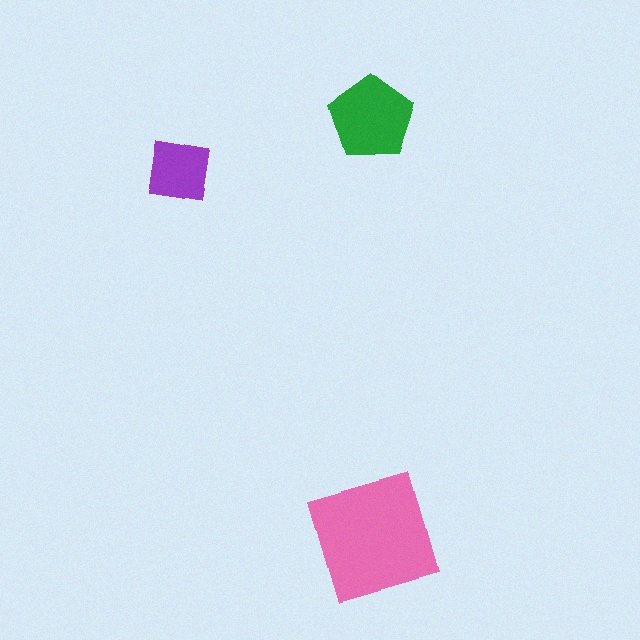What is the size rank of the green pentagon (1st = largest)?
2nd.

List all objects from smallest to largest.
The purple square, the green pentagon, the pink square.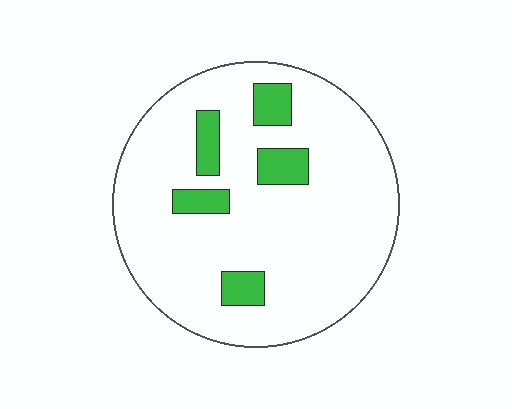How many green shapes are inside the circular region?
5.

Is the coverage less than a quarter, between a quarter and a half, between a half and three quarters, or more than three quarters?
Less than a quarter.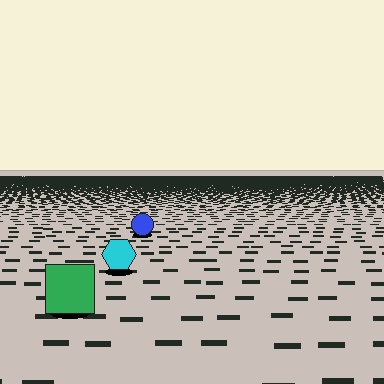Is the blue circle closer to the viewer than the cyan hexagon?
No. The cyan hexagon is closer — you can tell from the texture gradient: the ground texture is coarser near it.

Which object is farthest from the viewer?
The blue circle is farthest from the viewer. It appears smaller and the ground texture around it is denser.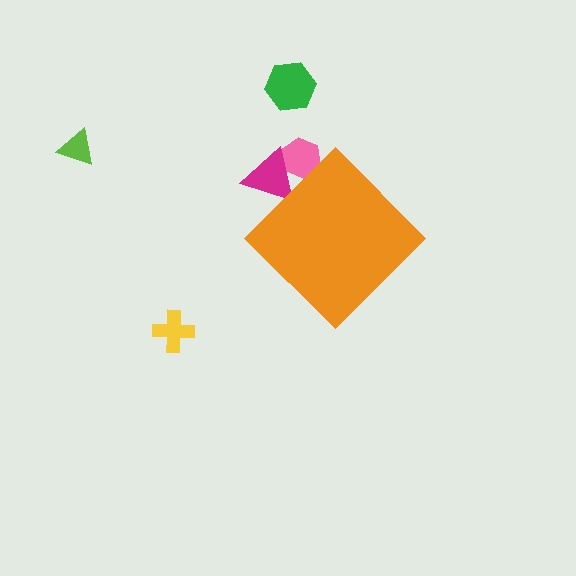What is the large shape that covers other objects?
An orange diamond.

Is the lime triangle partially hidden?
No, the lime triangle is fully visible.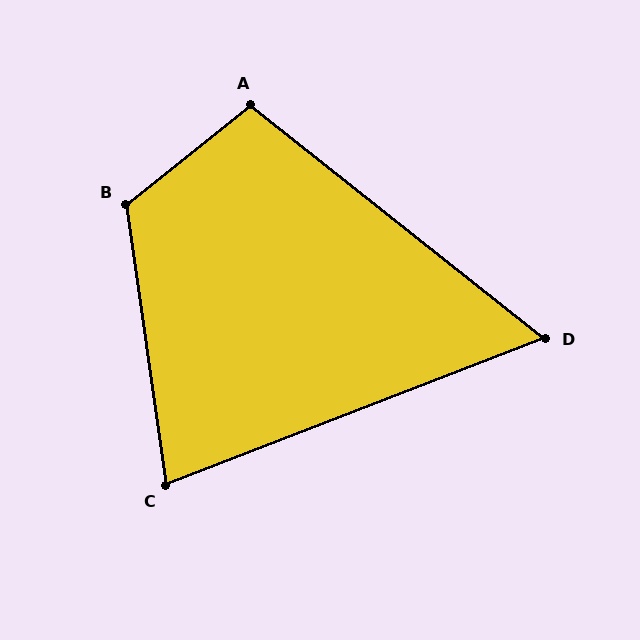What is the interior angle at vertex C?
Approximately 77 degrees (acute).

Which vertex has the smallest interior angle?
D, at approximately 59 degrees.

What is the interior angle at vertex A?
Approximately 103 degrees (obtuse).